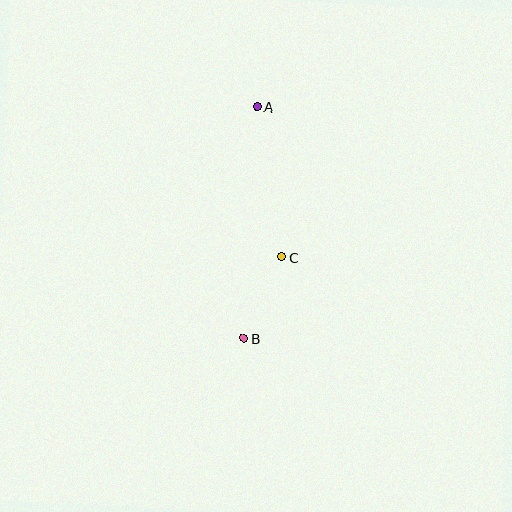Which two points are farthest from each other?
Points A and B are farthest from each other.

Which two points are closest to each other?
Points B and C are closest to each other.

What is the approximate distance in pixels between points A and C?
The distance between A and C is approximately 152 pixels.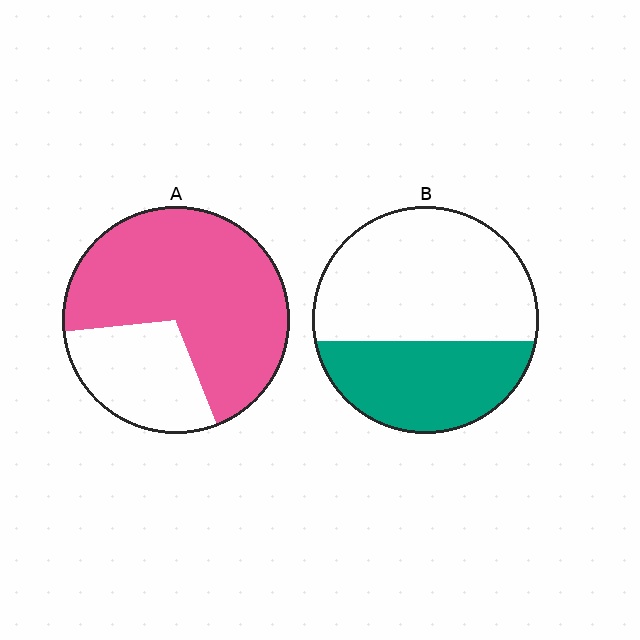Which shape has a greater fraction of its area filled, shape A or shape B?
Shape A.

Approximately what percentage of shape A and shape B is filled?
A is approximately 70% and B is approximately 40%.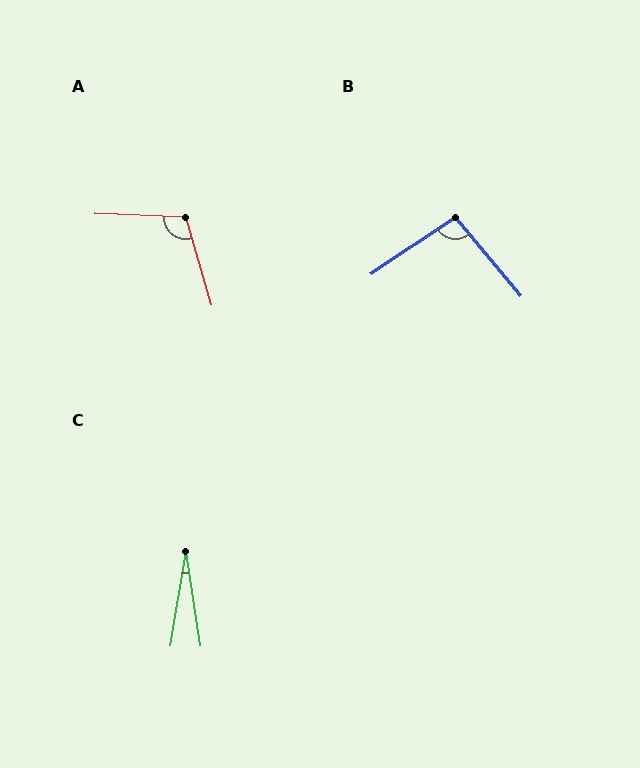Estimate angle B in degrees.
Approximately 96 degrees.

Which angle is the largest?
A, at approximately 108 degrees.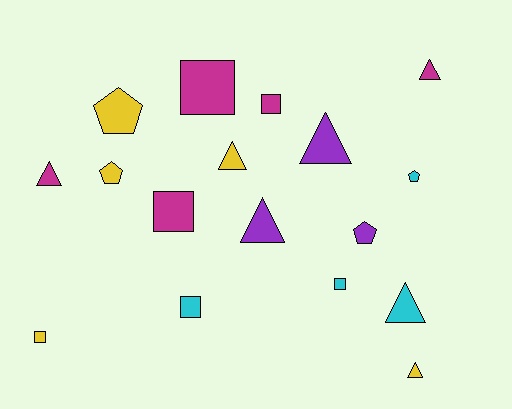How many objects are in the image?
There are 17 objects.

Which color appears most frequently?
Yellow, with 5 objects.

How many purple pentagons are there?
There is 1 purple pentagon.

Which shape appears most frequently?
Triangle, with 7 objects.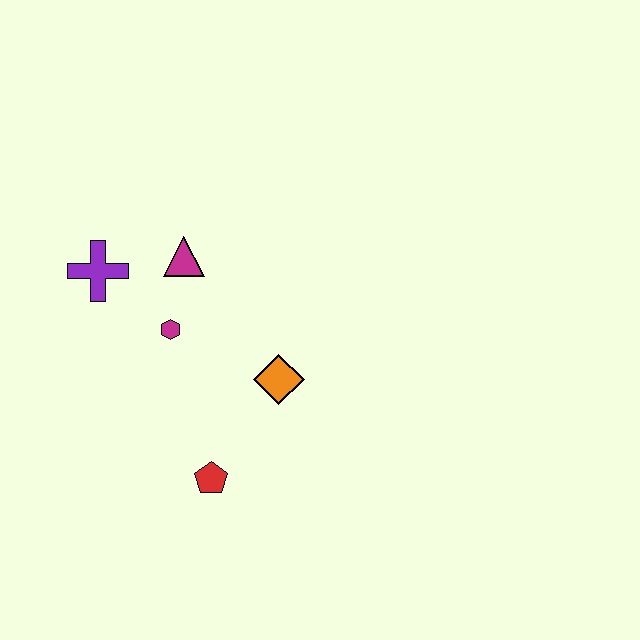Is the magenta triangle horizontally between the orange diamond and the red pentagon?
No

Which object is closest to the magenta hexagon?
The magenta triangle is closest to the magenta hexagon.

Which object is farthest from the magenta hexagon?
The red pentagon is farthest from the magenta hexagon.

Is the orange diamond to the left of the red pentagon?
No